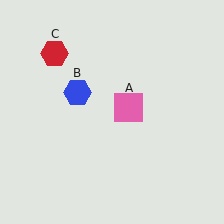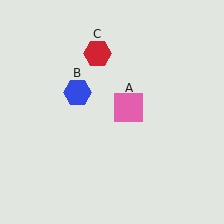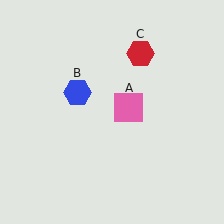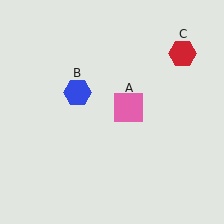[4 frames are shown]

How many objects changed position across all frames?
1 object changed position: red hexagon (object C).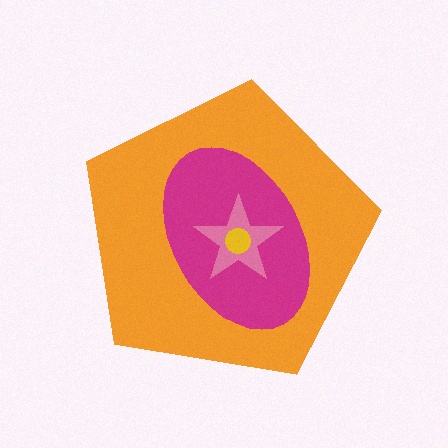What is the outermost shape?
The orange pentagon.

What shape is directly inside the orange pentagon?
The magenta ellipse.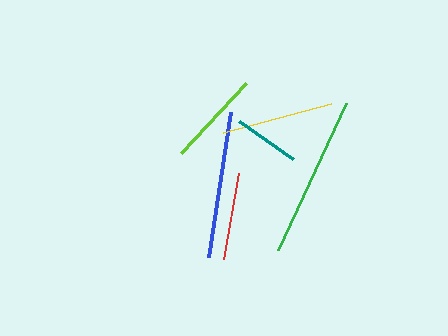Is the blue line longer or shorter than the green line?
The green line is longer than the blue line.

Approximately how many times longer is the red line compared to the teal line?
The red line is approximately 1.3 times the length of the teal line.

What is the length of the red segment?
The red segment is approximately 87 pixels long.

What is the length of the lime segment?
The lime segment is approximately 96 pixels long.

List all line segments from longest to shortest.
From longest to shortest: green, blue, yellow, lime, red, teal.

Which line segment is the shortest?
The teal line is the shortest at approximately 66 pixels.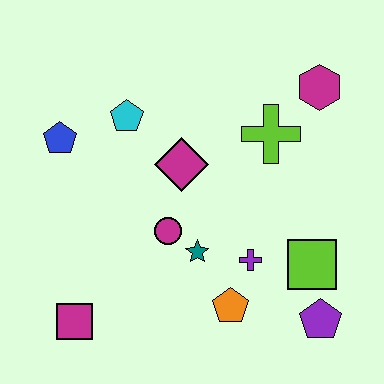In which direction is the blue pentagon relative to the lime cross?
The blue pentagon is to the left of the lime cross.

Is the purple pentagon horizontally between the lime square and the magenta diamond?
No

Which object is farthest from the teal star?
The magenta hexagon is farthest from the teal star.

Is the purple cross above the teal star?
No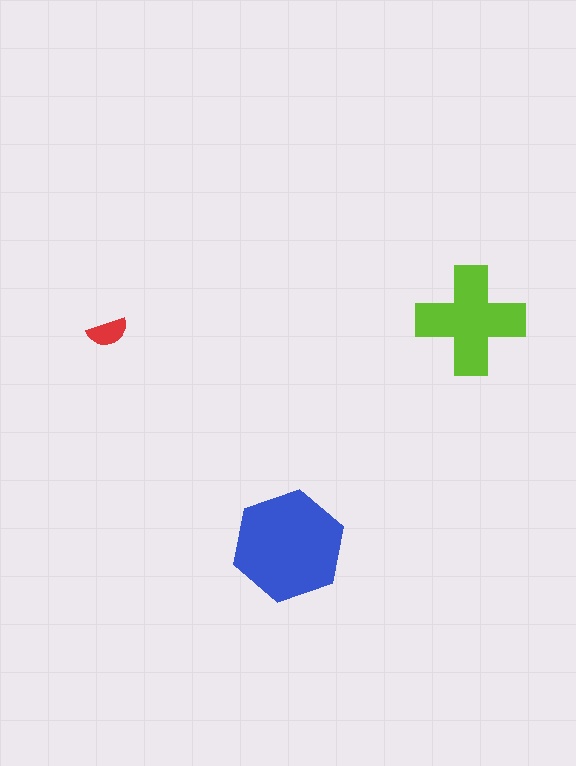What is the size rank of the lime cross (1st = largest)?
2nd.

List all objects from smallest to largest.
The red semicircle, the lime cross, the blue hexagon.